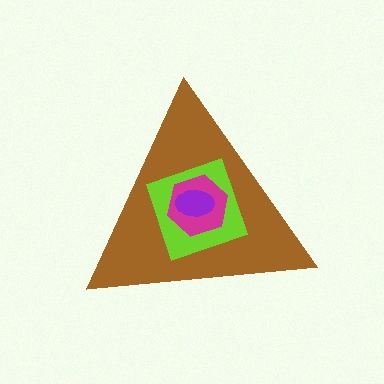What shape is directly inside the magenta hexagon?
The purple ellipse.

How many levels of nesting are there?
4.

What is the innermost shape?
The purple ellipse.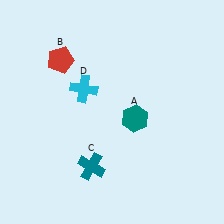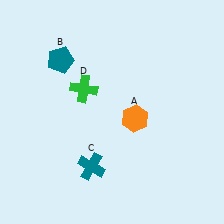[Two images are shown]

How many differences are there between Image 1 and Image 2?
There are 3 differences between the two images.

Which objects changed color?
A changed from teal to orange. B changed from red to teal. D changed from cyan to green.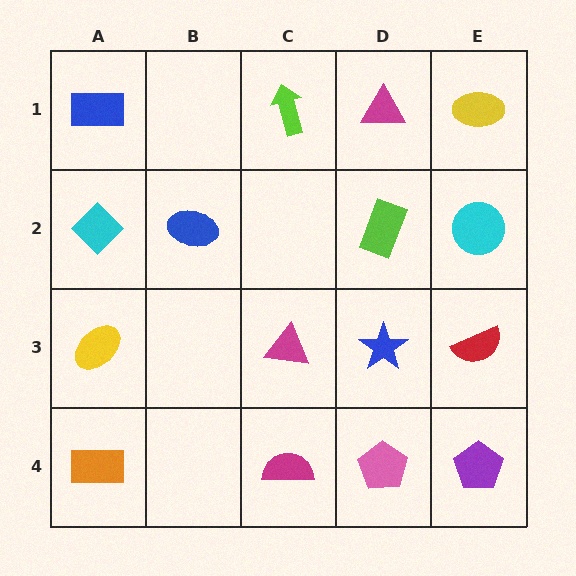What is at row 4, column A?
An orange rectangle.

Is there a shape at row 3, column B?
No, that cell is empty.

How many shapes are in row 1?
4 shapes.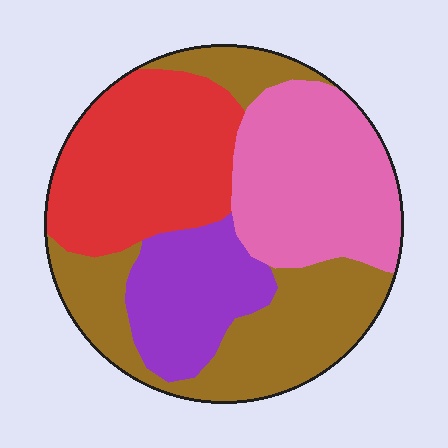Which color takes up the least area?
Purple, at roughly 15%.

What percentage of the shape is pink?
Pink covers around 25% of the shape.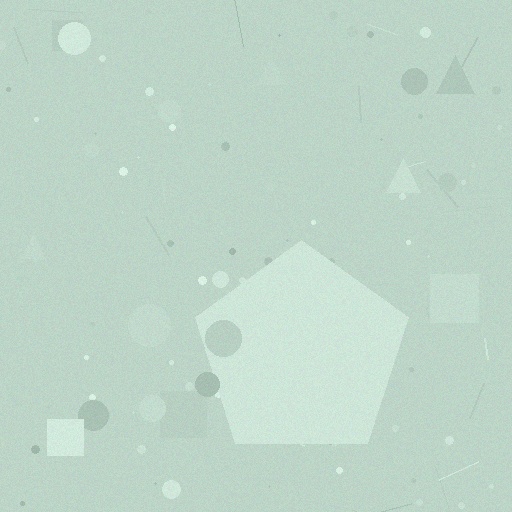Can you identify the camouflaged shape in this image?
The camouflaged shape is a pentagon.